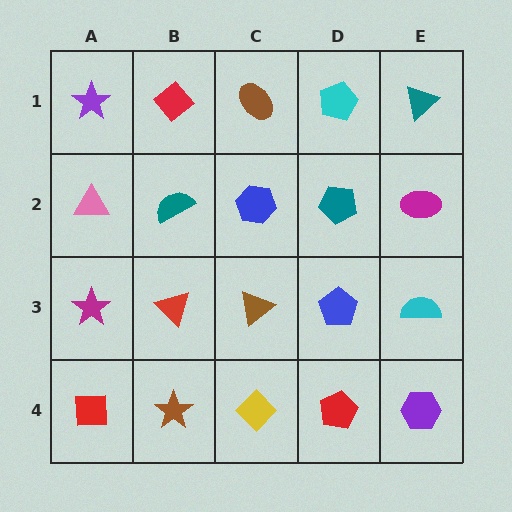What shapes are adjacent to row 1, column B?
A teal semicircle (row 2, column B), a purple star (row 1, column A), a brown ellipse (row 1, column C).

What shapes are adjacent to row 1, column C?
A blue hexagon (row 2, column C), a red diamond (row 1, column B), a cyan pentagon (row 1, column D).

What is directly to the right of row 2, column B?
A blue hexagon.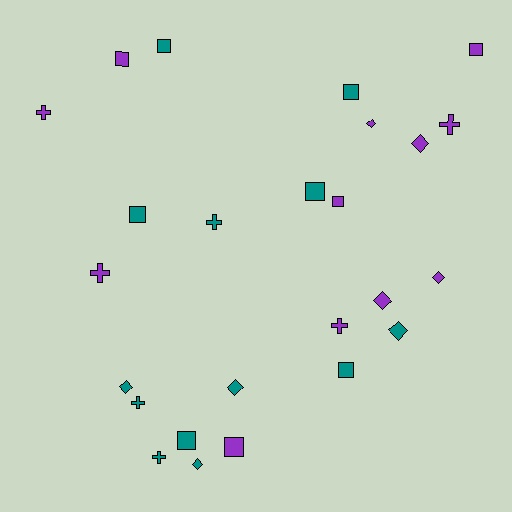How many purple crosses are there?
There are 4 purple crosses.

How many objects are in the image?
There are 25 objects.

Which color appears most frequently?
Teal, with 13 objects.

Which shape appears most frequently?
Square, with 10 objects.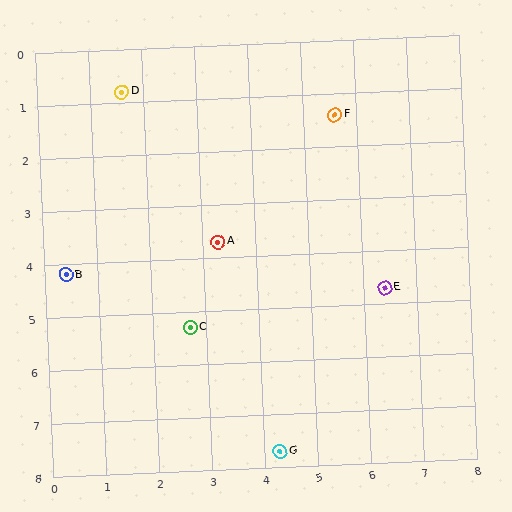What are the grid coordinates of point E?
Point E is at approximately (6.4, 4.7).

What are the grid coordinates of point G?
Point G is at approximately (4.3, 7.7).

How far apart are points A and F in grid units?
Points A and F are about 3.3 grid units apart.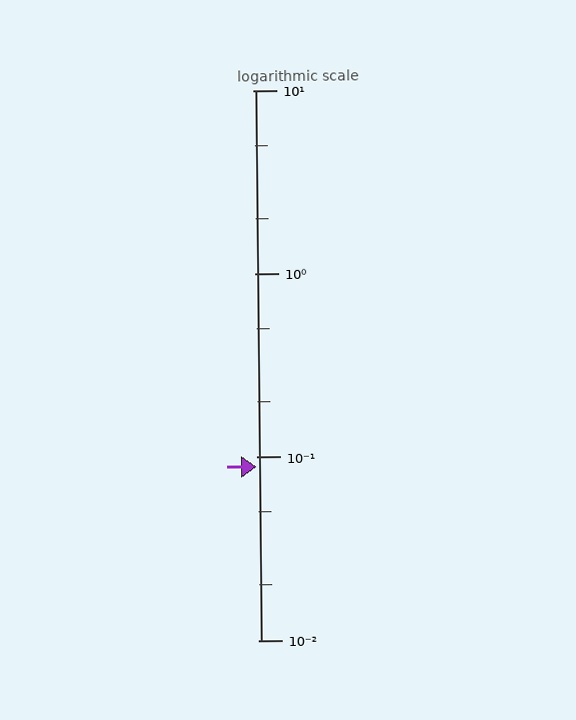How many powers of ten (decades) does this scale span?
The scale spans 3 decades, from 0.01 to 10.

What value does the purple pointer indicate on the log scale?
The pointer indicates approximately 0.088.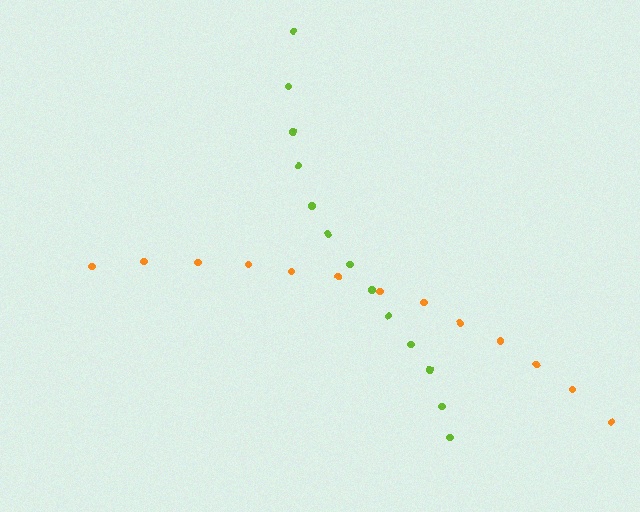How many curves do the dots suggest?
There are 2 distinct paths.